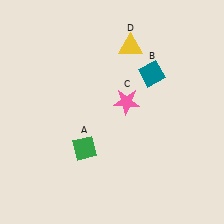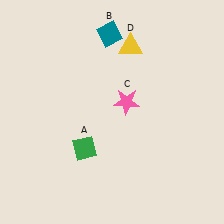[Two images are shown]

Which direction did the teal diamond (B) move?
The teal diamond (B) moved left.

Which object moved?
The teal diamond (B) moved left.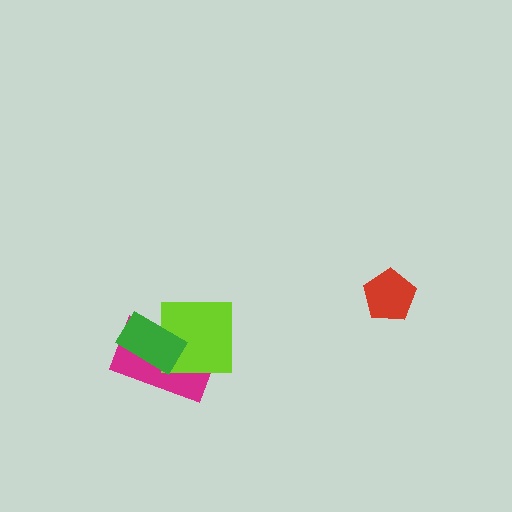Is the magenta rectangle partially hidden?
Yes, it is partially covered by another shape.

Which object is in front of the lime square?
The green rectangle is in front of the lime square.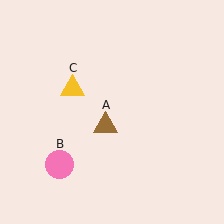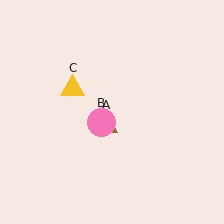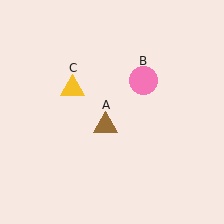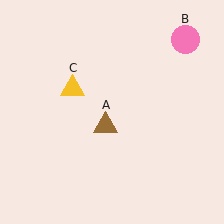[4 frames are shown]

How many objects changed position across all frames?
1 object changed position: pink circle (object B).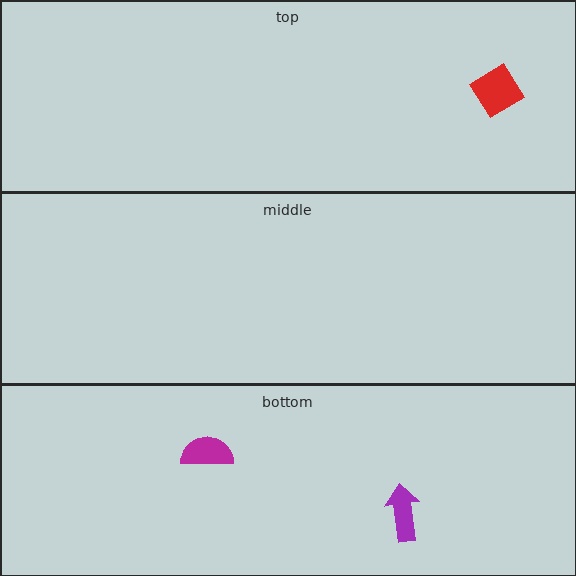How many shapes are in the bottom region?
2.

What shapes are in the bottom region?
The purple arrow, the magenta semicircle.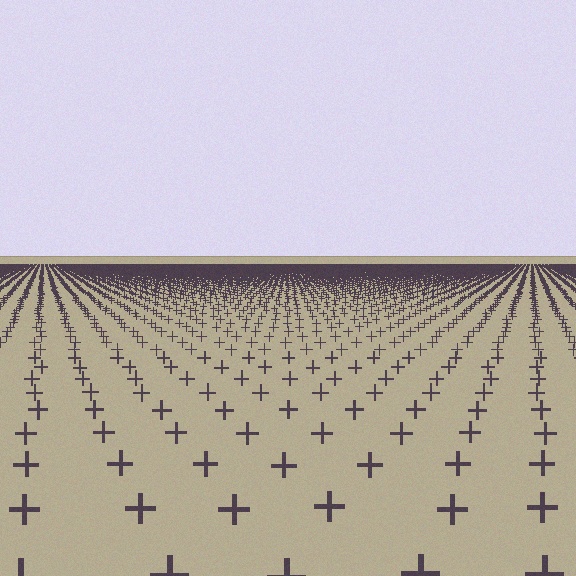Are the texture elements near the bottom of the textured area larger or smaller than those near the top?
Larger. Near the bottom, elements are closer to the viewer and appear at a bigger on-screen size.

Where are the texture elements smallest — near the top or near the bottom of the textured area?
Near the top.